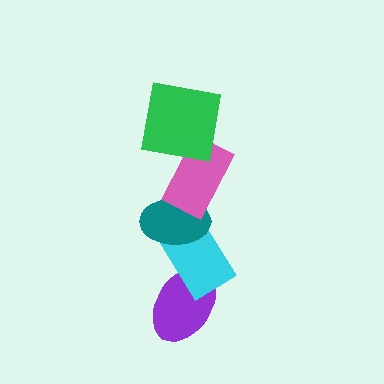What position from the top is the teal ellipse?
The teal ellipse is 3rd from the top.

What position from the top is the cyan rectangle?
The cyan rectangle is 4th from the top.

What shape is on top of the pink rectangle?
The green square is on top of the pink rectangle.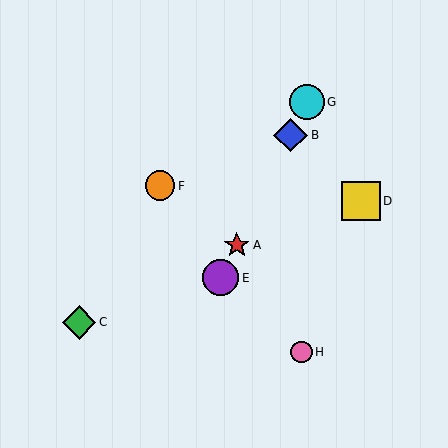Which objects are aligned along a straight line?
Objects A, B, E, G are aligned along a straight line.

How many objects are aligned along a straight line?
4 objects (A, B, E, G) are aligned along a straight line.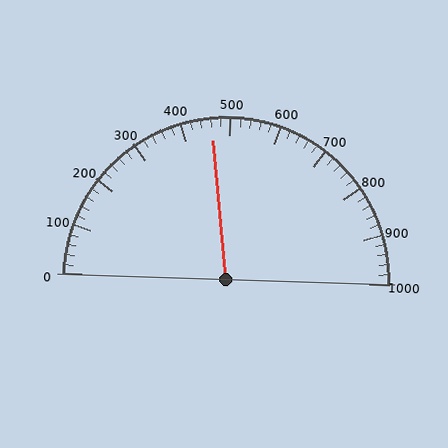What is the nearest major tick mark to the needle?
The nearest major tick mark is 500.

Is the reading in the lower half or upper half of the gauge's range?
The reading is in the lower half of the range (0 to 1000).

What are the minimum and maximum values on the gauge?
The gauge ranges from 0 to 1000.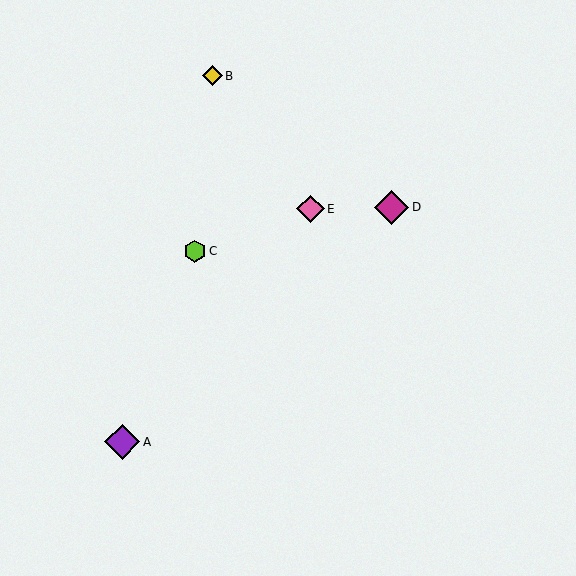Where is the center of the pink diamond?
The center of the pink diamond is at (310, 209).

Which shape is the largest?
The purple diamond (labeled A) is the largest.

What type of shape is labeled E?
Shape E is a pink diamond.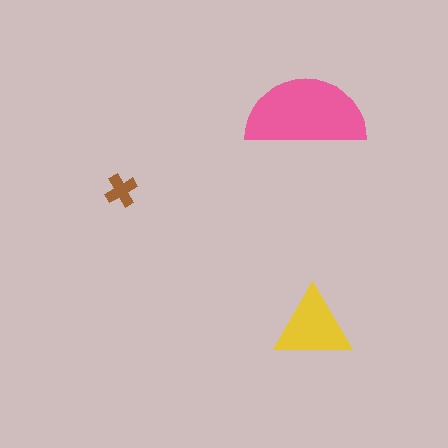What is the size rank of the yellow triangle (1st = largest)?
2nd.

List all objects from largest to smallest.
The pink semicircle, the yellow triangle, the brown cross.